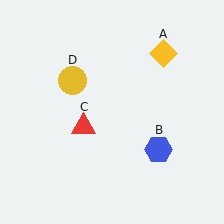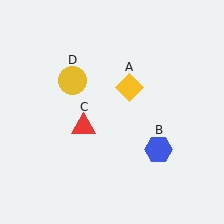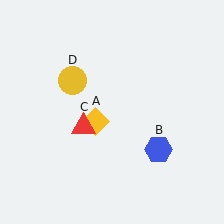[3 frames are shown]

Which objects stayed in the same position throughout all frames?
Blue hexagon (object B) and red triangle (object C) and yellow circle (object D) remained stationary.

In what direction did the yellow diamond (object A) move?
The yellow diamond (object A) moved down and to the left.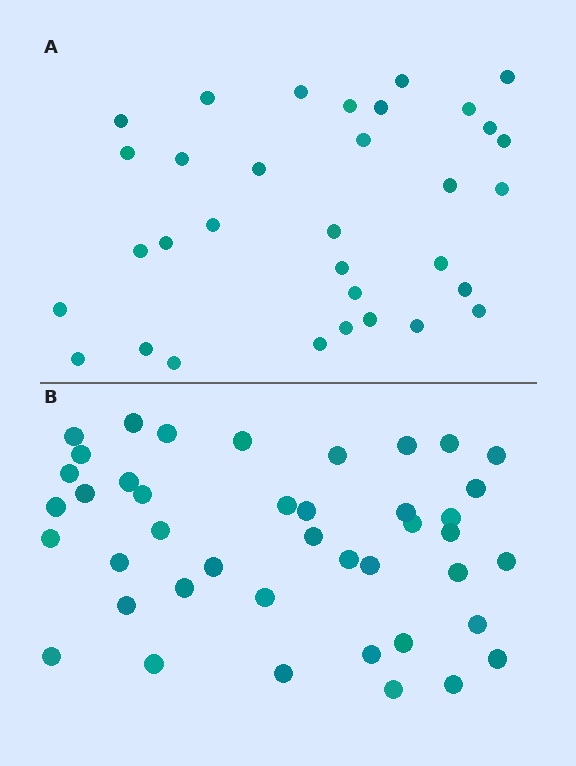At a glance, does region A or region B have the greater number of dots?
Region B (the bottom region) has more dots.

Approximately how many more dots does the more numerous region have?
Region B has roughly 8 or so more dots than region A.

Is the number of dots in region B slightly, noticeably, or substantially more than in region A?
Region B has noticeably more, but not dramatically so. The ratio is roughly 1.3 to 1.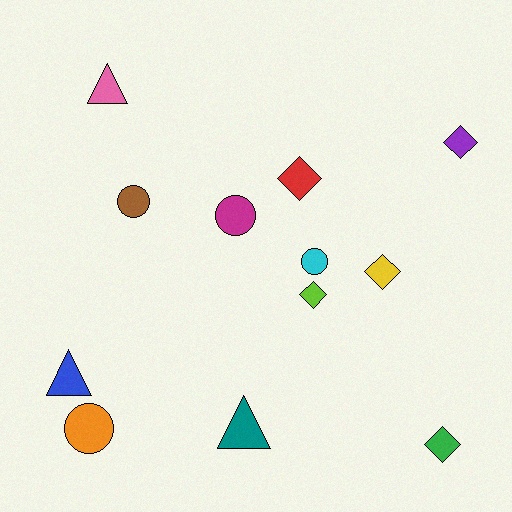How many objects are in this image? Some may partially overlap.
There are 12 objects.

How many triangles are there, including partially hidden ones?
There are 3 triangles.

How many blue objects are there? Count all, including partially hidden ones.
There is 1 blue object.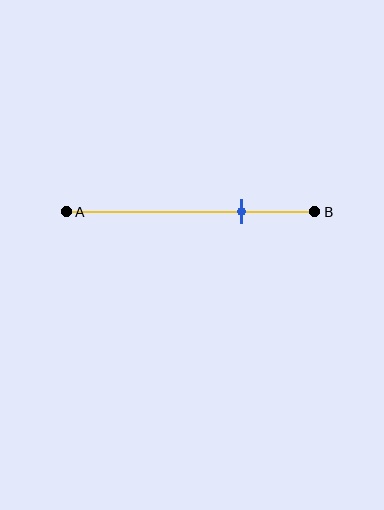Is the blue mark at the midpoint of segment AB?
No, the mark is at about 70% from A, not at the 50% midpoint.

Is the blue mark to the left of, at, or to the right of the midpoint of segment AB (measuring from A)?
The blue mark is to the right of the midpoint of segment AB.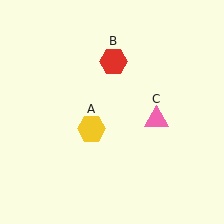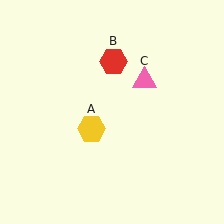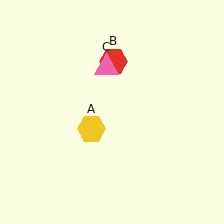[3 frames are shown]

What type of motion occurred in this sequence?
The pink triangle (object C) rotated counterclockwise around the center of the scene.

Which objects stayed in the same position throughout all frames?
Yellow hexagon (object A) and red hexagon (object B) remained stationary.